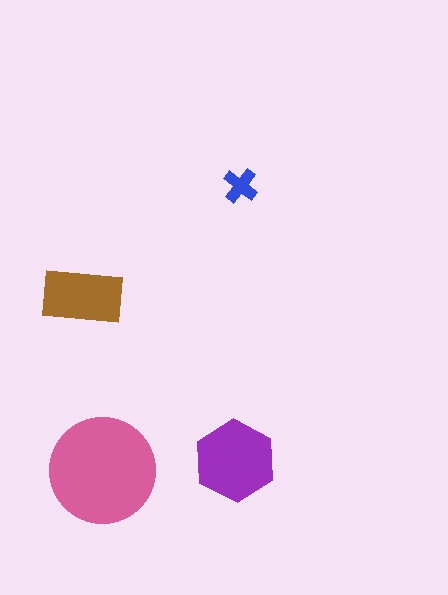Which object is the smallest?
The blue cross.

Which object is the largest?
The pink circle.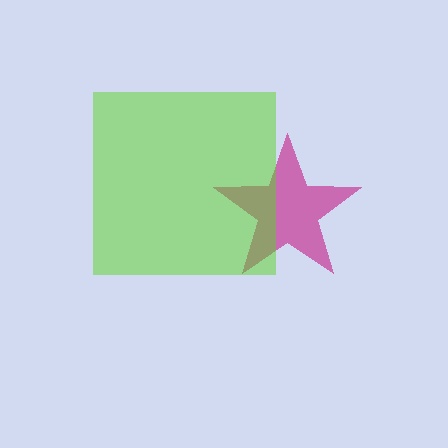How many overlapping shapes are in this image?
There are 2 overlapping shapes in the image.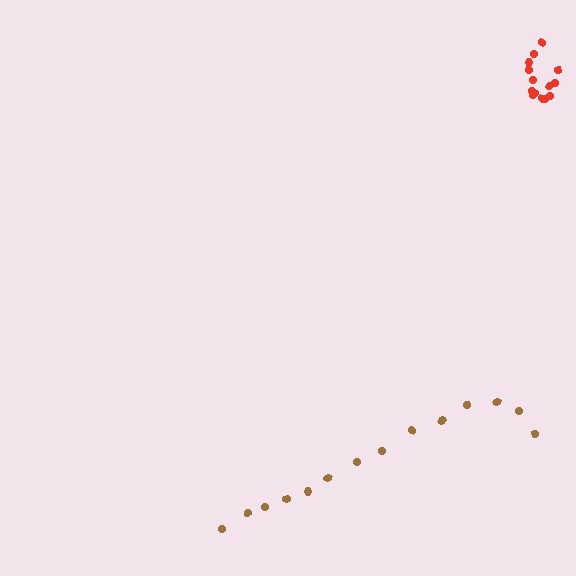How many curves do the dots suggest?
There are 2 distinct paths.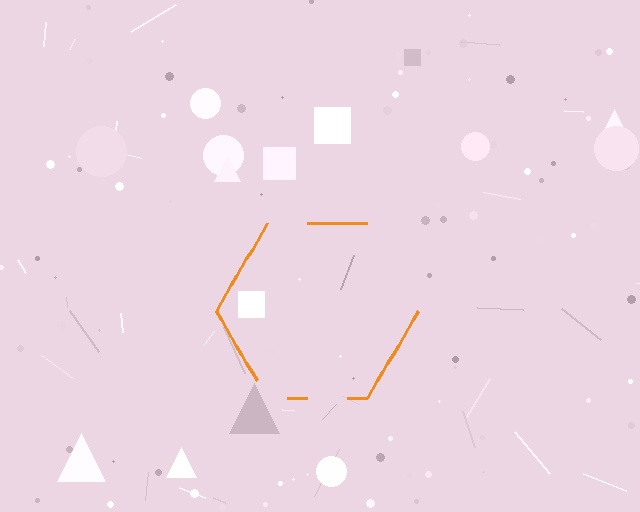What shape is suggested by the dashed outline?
The dashed outline suggests a hexagon.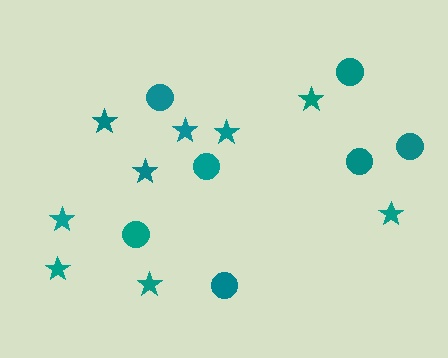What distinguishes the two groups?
There are 2 groups: one group of circles (7) and one group of stars (9).